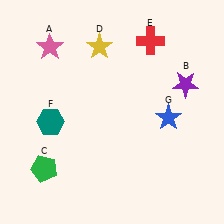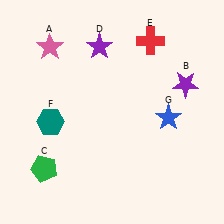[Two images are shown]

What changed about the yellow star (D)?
In Image 1, D is yellow. In Image 2, it changed to purple.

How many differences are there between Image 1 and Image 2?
There is 1 difference between the two images.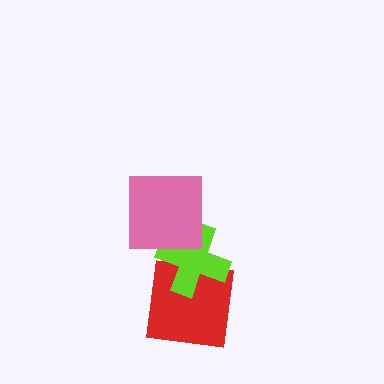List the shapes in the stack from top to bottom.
From top to bottom: the pink square, the lime cross, the red square.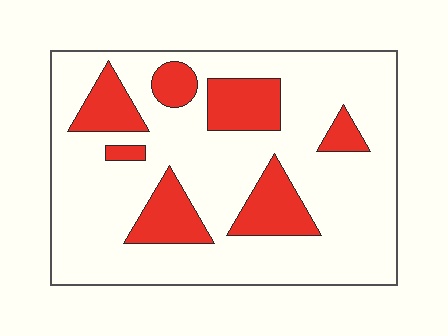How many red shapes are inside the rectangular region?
7.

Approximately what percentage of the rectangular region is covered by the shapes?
Approximately 20%.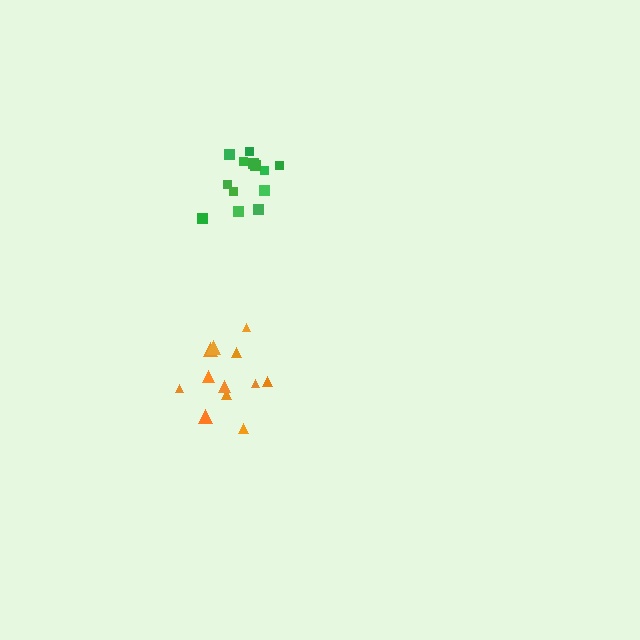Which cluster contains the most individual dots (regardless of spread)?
Green (13).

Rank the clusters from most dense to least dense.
green, orange.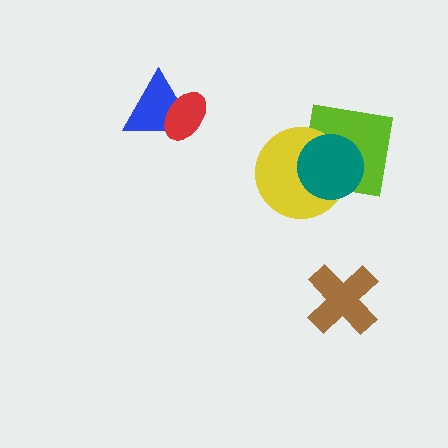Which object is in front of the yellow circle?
The teal circle is in front of the yellow circle.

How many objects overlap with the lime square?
2 objects overlap with the lime square.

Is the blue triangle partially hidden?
Yes, it is partially covered by another shape.